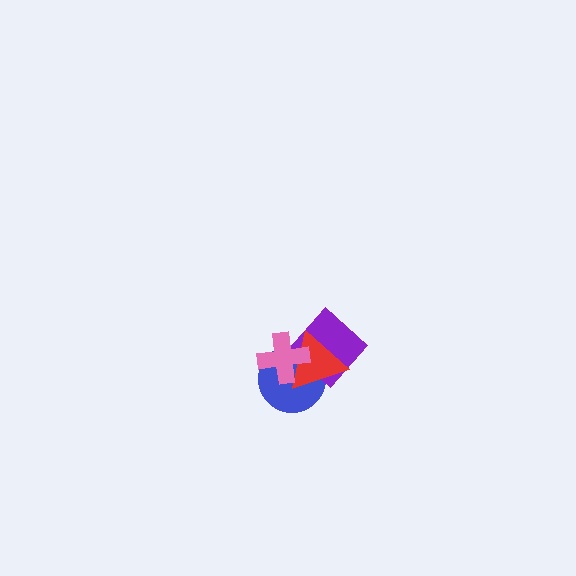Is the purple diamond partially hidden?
Yes, it is partially covered by another shape.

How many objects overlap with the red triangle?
3 objects overlap with the red triangle.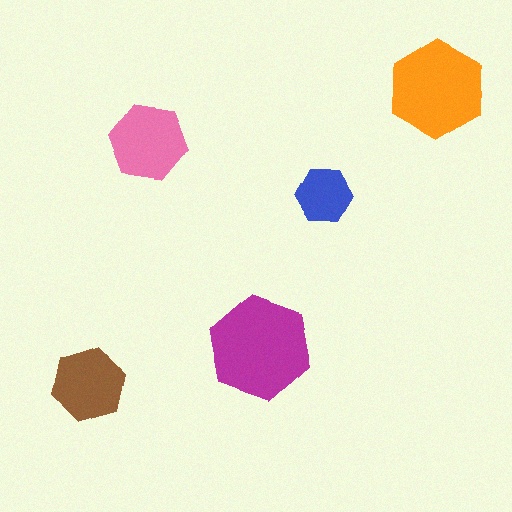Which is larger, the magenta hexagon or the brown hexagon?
The magenta one.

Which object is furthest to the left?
The brown hexagon is leftmost.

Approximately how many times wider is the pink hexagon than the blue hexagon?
About 1.5 times wider.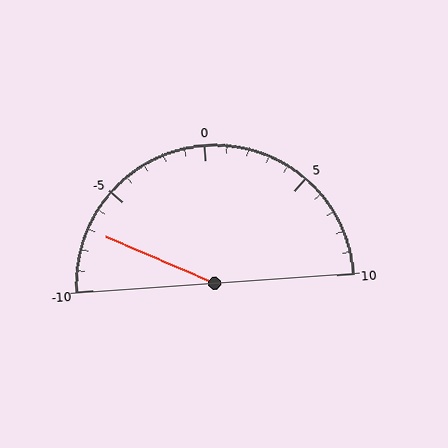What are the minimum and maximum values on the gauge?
The gauge ranges from -10 to 10.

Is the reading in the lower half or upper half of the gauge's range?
The reading is in the lower half of the range (-10 to 10).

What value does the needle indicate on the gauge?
The needle indicates approximately -7.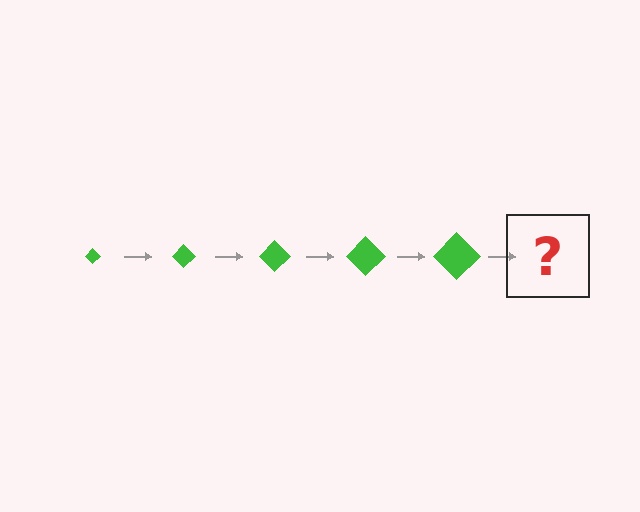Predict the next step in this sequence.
The next step is a green diamond, larger than the previous one.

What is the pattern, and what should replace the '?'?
The pattern is that the diamond gets progressively larger each step. The '?' should be a green diamond, larger than the previous one.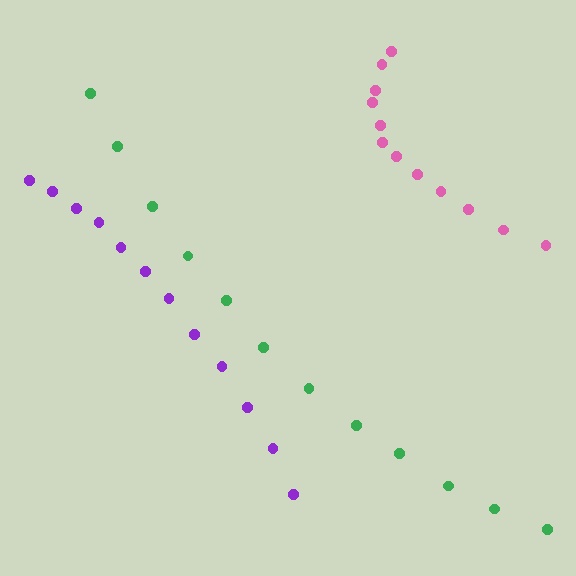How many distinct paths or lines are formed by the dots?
There are 3 distinct paths.